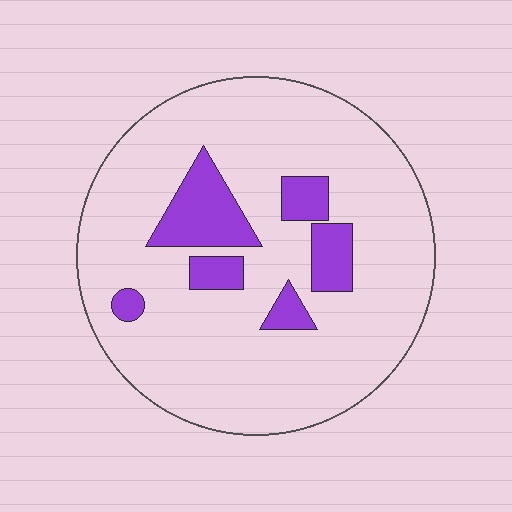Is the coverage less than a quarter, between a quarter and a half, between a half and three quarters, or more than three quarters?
Less than a quarter.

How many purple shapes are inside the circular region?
6.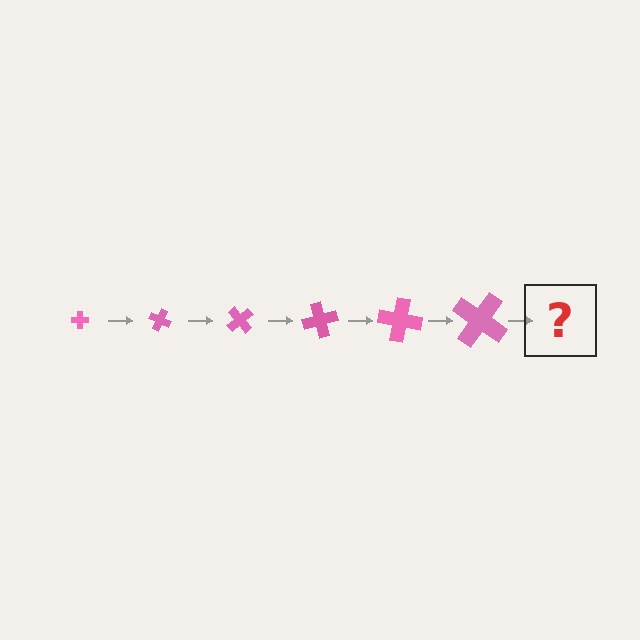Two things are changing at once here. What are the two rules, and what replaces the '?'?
The two rules are that the cross grows larger each step and it rotates 25 degrees each step. The '?' should be a cross, larger than the previous one and rotated 150 degrees from the start.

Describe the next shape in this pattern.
It should be a cross, larger than the previous one and rotated 150 degrees from the start.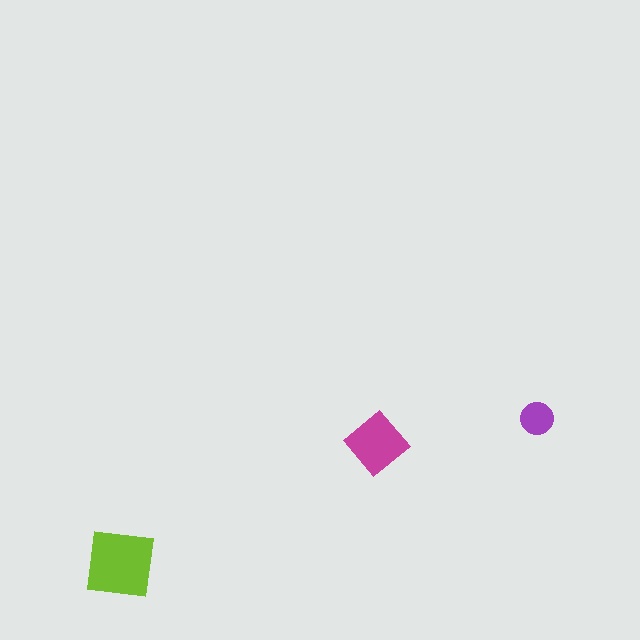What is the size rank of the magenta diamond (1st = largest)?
2nd.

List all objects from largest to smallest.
The lime square, the magenta diamond, the purple circle.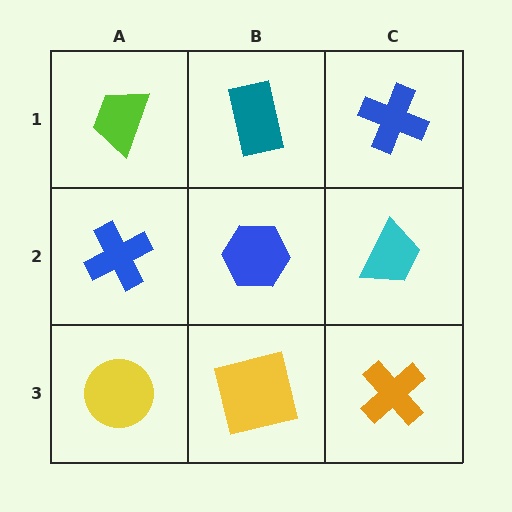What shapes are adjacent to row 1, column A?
A blue cross (row 2, column A), a teal rectangle (row 1, column B).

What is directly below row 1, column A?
A blue cross.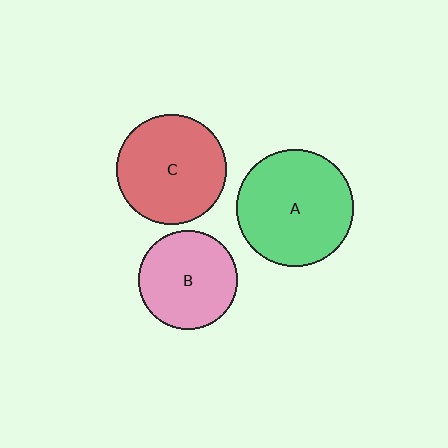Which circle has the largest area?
Circle A (green).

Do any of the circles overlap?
No, none of the circles overlap.